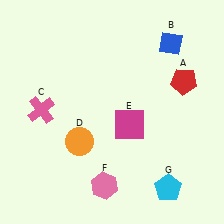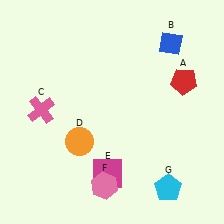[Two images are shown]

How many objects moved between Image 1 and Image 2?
1 object moved between the two images.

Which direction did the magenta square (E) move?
The magenta square (E) moved down.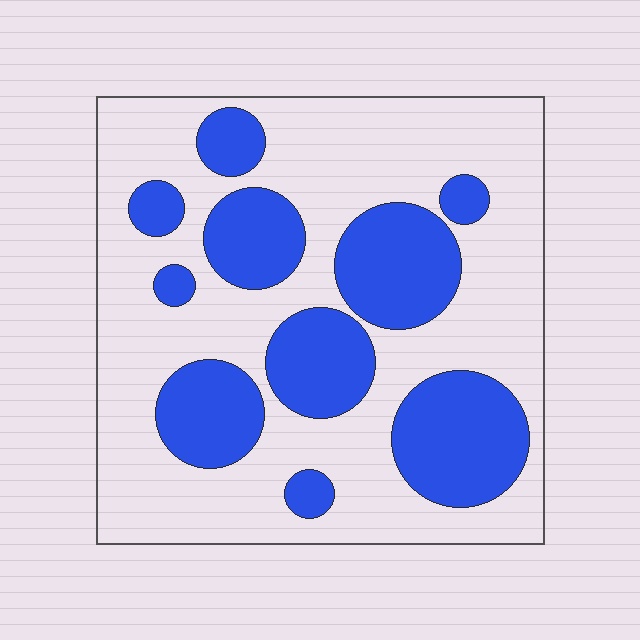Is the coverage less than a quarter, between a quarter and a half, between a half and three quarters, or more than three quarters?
Between a quarter and a half.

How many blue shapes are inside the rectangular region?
10.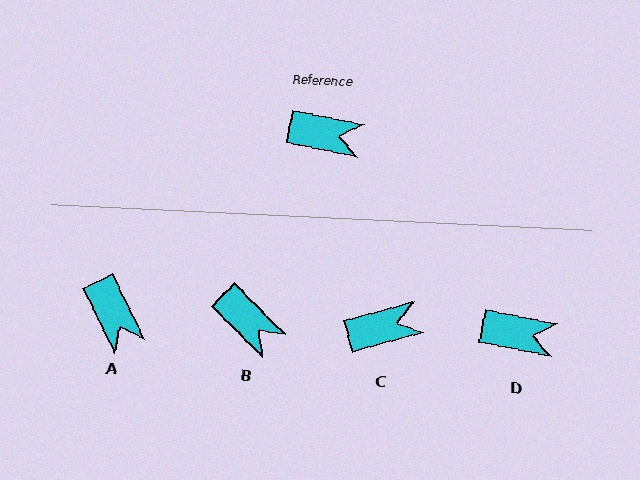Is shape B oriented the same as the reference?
No, it is off by about 34 degrees.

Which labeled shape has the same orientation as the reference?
D.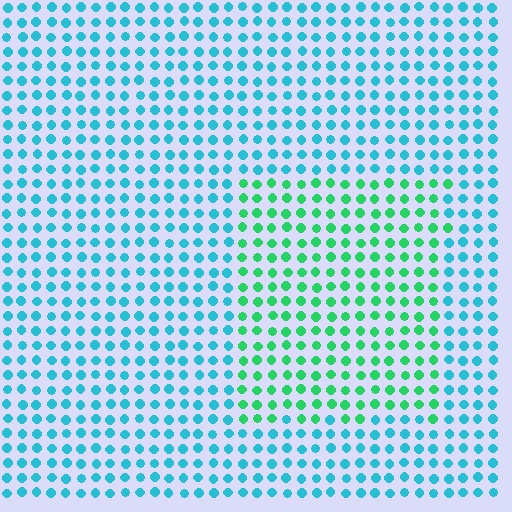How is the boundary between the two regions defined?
The boundary is defined purely by a slight shift in hue (about 45 degrees). Spacing, size, and orientation are identical on both sides.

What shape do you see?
I see a rectangle.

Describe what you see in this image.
The image is filled with small cyan elements in a uniform arrangement. A rectangle-shaped region is visible where the elements are tinted to a slightly different hue, forming a subtle color boundary.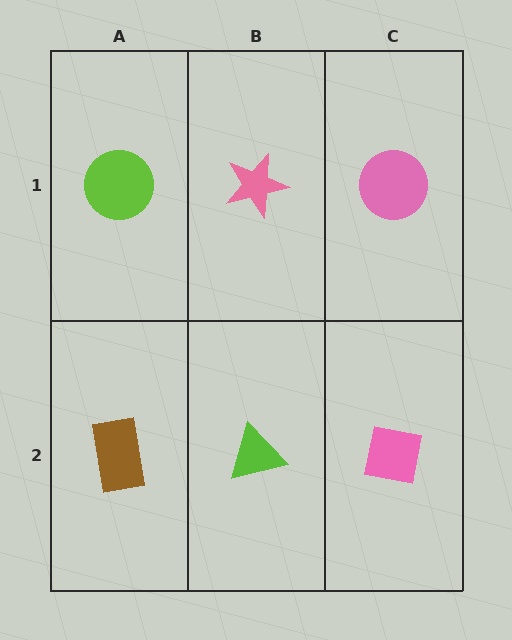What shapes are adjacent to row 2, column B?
A pink star (row 1, column B), a brown rectangle (row 2, column A), a pink square (row 2, column C).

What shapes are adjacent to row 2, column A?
A lime circle (row 1, column A), a lime triangle (row 2, column B).